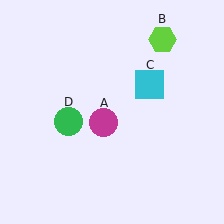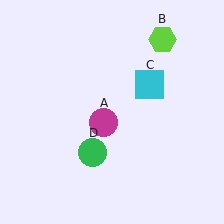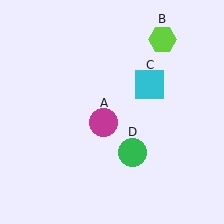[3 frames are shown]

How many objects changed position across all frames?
1 object changed position: green circle (object D).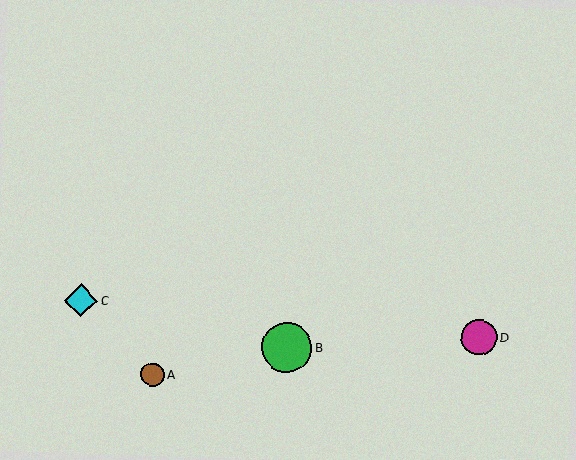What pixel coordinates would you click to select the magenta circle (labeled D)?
Click at (479, 337) to select the magenta circle D.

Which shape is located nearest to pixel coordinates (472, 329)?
The magenta circle (labeled D) at (479, 337) is nearest to that location.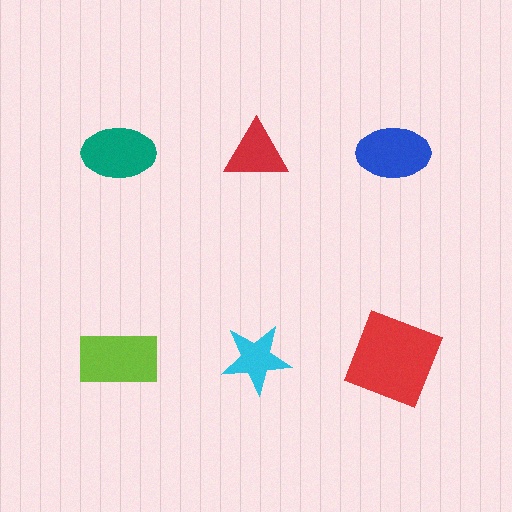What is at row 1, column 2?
A red triangle.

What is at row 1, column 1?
A teal ellipse.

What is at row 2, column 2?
A cyan star.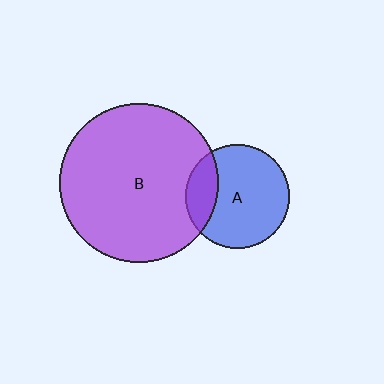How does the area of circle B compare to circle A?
Approximately 2.3 times.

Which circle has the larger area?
Circle B (purple).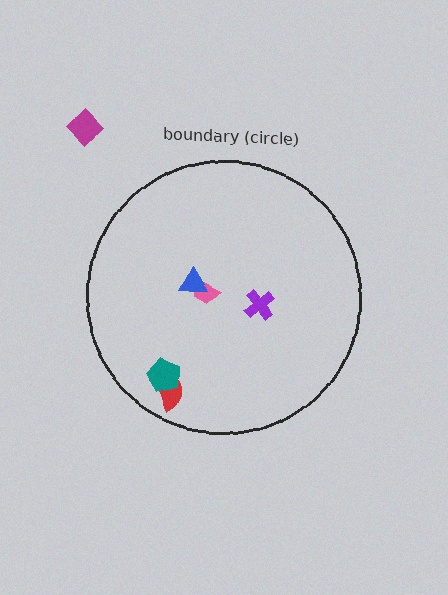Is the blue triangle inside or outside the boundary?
Inside.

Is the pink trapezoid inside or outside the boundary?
Inside.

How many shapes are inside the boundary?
5 inside, 1 outside.